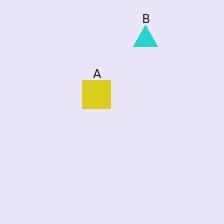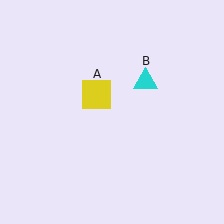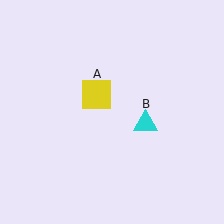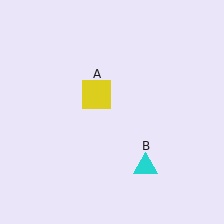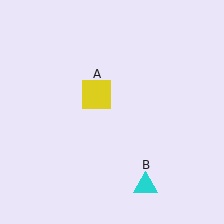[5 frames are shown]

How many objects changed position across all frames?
1 object changed position: cyan triangle (object B).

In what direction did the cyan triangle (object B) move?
The cyan triangle (object B) moved down.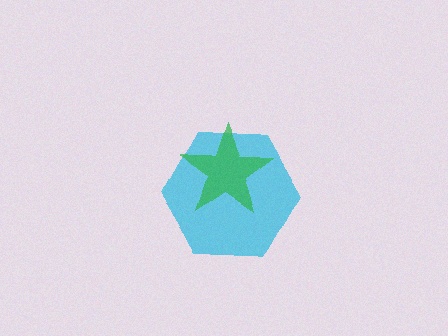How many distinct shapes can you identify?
There are 2 distinct shapes: a cyan hexagon, a green star.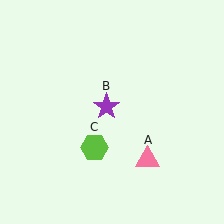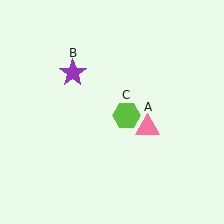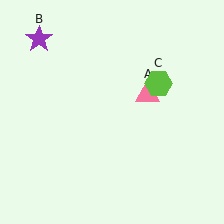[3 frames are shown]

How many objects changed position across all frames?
3 objects changed position: pink triangle (object A), purple star (object B), lime hexagon (object C).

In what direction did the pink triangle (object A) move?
The pink triangle (object A) moved up.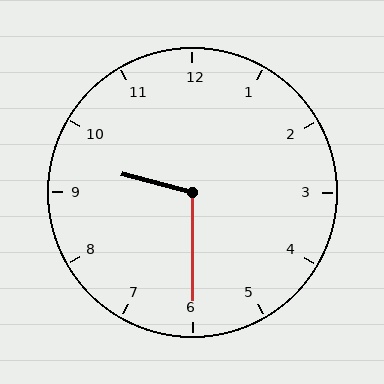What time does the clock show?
9:30.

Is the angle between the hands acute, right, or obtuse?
It is obtuse.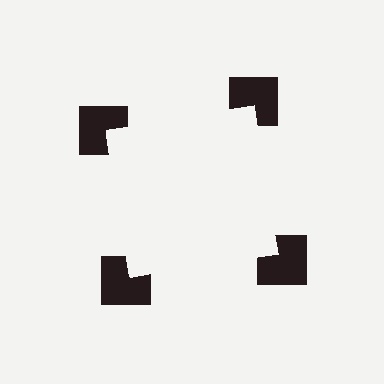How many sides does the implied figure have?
4 sides.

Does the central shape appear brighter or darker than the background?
It typically appears slightly brighter than the background, even though no actual brightness change is drawn.